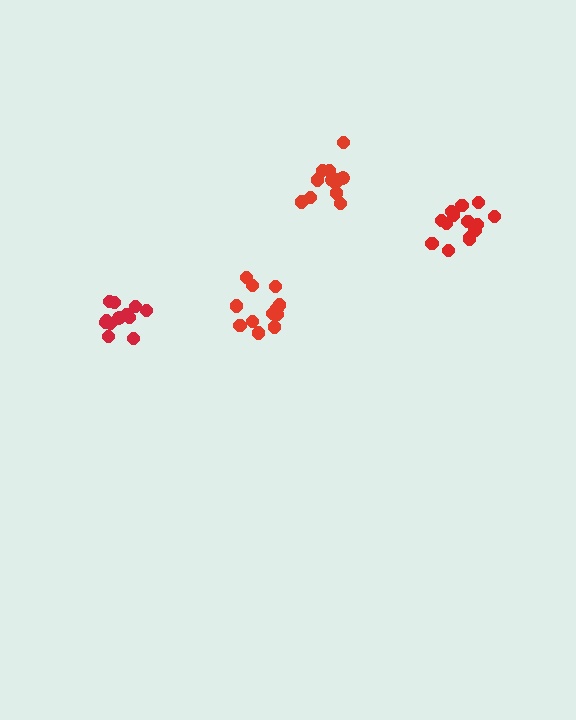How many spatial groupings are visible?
There are 4 spatial groupings.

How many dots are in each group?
Group 1: 14 dots, Group 2: 12 dots, Group 3: 12 dots, Group 4: 12 dots (50 total).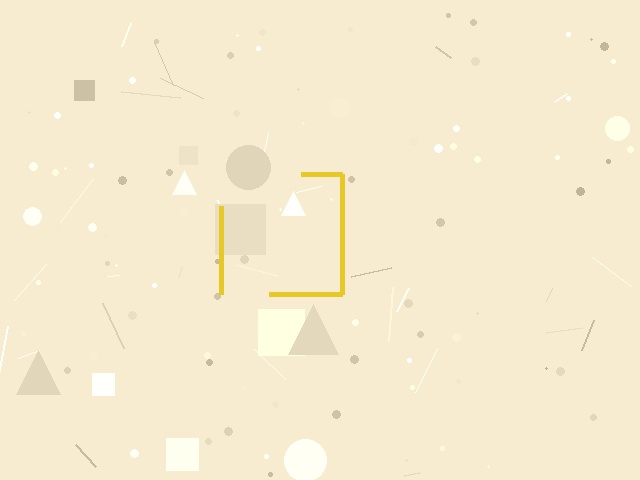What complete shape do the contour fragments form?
The contour fragments form a square.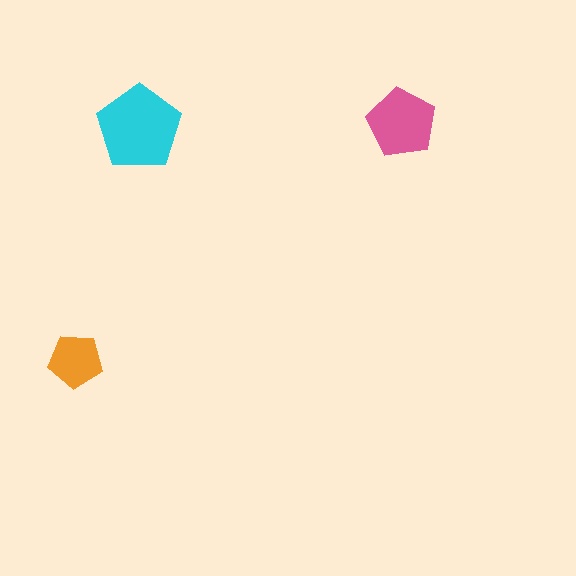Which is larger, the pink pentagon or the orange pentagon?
The pink one.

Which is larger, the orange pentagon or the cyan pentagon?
The cyan one.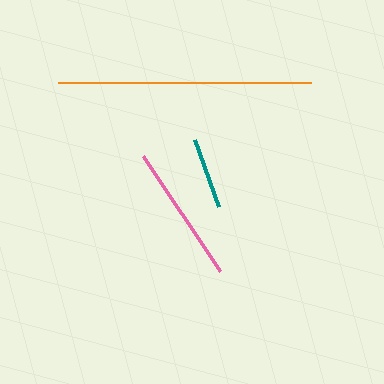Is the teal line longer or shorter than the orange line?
The orange line is longer than the teal line.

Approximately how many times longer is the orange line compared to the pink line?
The orange line is approximately 1.8 times the length of the pink line.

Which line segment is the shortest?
The teal line is the shortest at approximately 71 pixels.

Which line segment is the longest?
The orange line is the longest at approximately 253 pixels.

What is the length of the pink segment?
The pink segment is approximately 139 pixels long.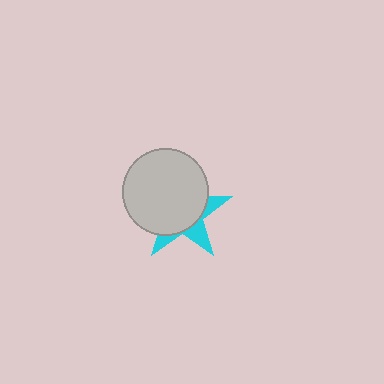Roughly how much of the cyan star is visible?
A small part of it is visible (roughly 31%).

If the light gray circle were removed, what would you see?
You would see the complete cyan star.